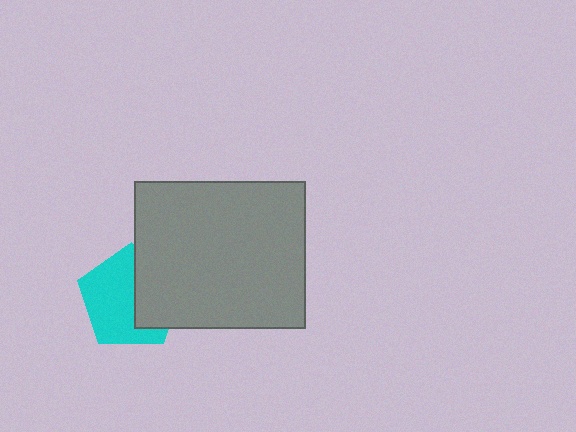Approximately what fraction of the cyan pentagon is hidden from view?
Roughly 41% of the cyan pentagon is hidden behind the gray rectangle.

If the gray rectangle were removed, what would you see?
You would see the complete cyan pentagon.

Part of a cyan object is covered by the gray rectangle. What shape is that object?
It is a pentagon.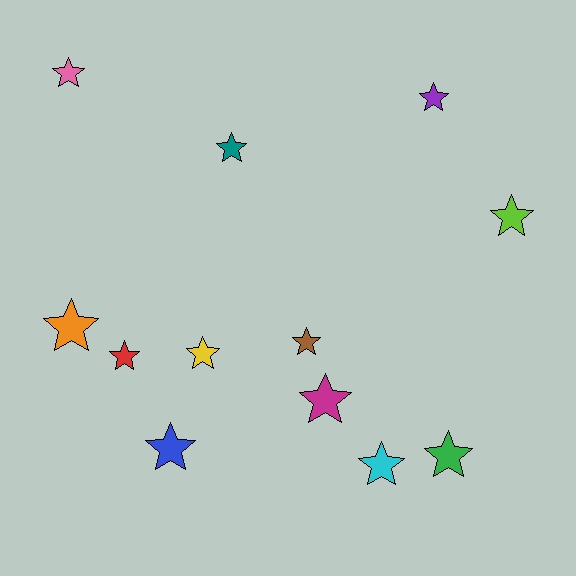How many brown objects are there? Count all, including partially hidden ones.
There is 1 brown object.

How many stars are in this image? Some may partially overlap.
There are 12 stars.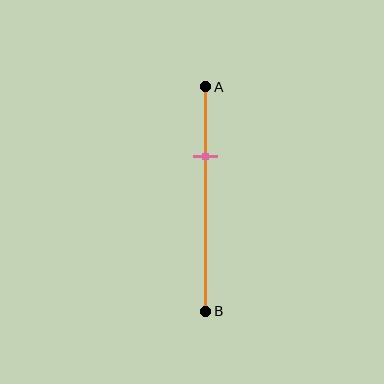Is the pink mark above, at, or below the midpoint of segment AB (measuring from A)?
The pink mark is above the midpoint of segment AB.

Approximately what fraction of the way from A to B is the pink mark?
The pink mark is approximately 30% of the way from A to B.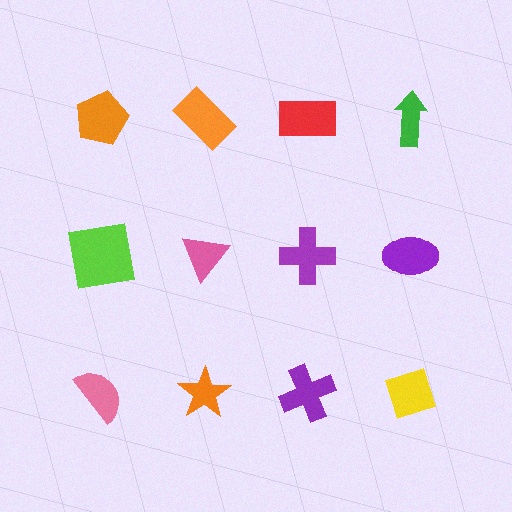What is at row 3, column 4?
A yellow diamond.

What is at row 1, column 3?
A red rectangle.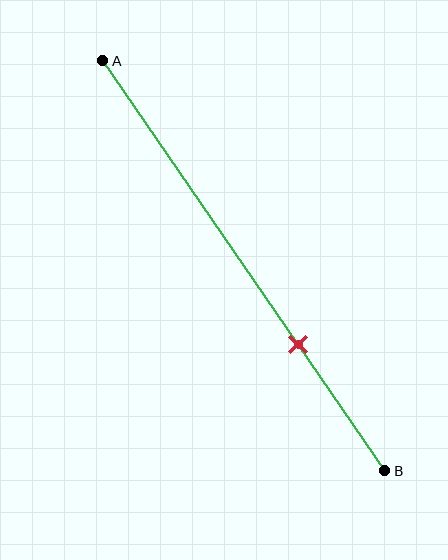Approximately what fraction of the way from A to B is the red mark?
The red mark is approximately 70% of the way from A to B.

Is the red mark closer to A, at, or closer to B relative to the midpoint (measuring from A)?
The red mark is closer to point B than the midpoint of segment AB.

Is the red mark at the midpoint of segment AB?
No, the mark is at about 70% from A, not at the 50% midpoint.